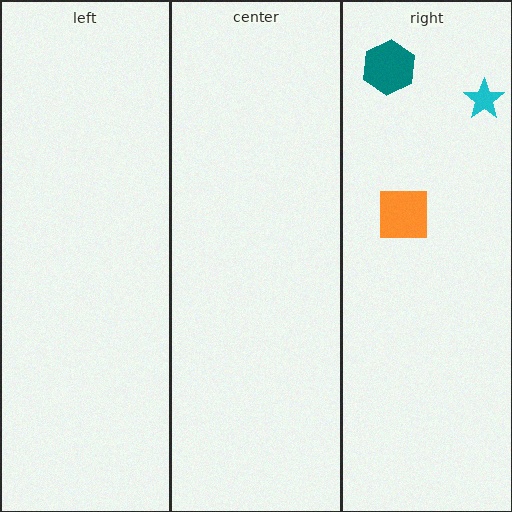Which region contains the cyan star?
The right region.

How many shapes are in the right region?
3.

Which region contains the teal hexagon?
The right region.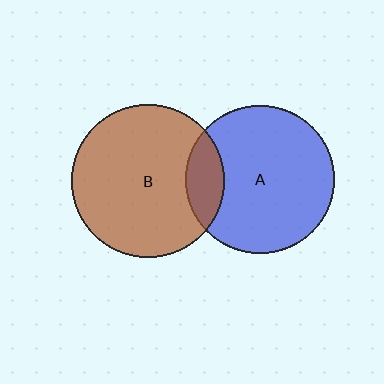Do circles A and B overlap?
Yes.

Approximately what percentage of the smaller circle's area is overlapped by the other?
Approximately 15%.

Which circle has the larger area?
Circle B (brown).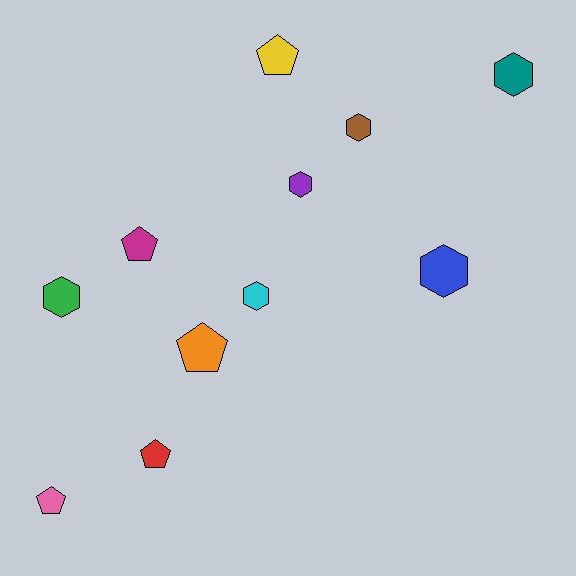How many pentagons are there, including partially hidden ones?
There are 5 pentagons.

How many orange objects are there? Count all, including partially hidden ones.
There is 1 orange object.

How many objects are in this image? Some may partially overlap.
There are 11 objects.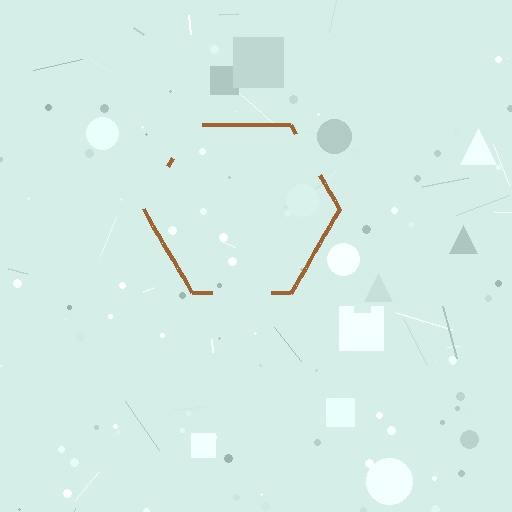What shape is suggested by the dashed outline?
The dashed outline suggests a hexagon.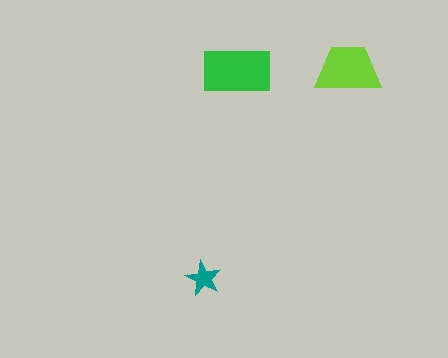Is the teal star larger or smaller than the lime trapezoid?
Smaller.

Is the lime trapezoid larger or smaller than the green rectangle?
Smaller.